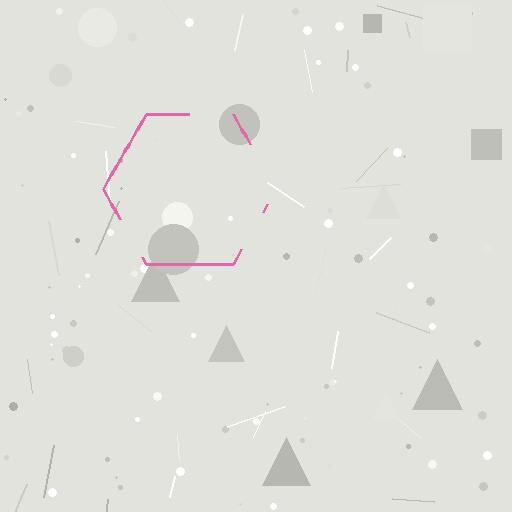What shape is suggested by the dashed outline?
The dashed outline suggests a hexagon.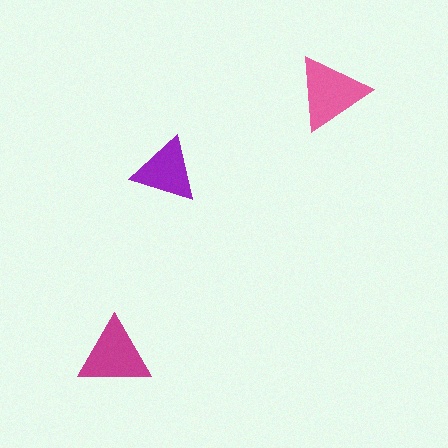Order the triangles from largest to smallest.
the pink one, the magenta one, the purple one.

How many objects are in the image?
There are 3 objects in the image.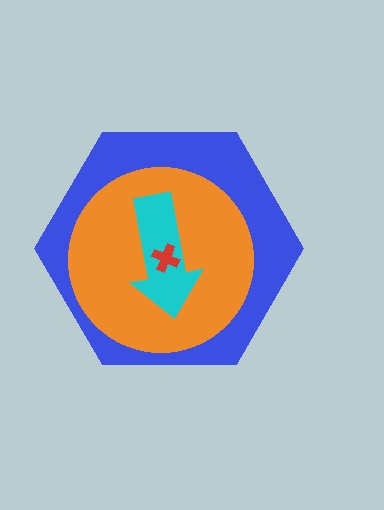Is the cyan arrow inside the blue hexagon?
Yes.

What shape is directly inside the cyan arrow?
The red cross.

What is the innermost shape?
The red cross.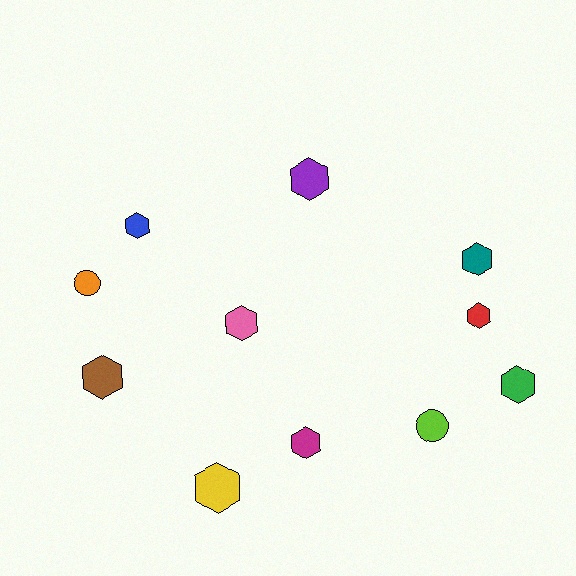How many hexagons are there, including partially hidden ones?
There are 9 hexagons.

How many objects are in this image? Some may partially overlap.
There are 11 objects.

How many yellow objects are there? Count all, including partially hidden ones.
There is 1 yellow object.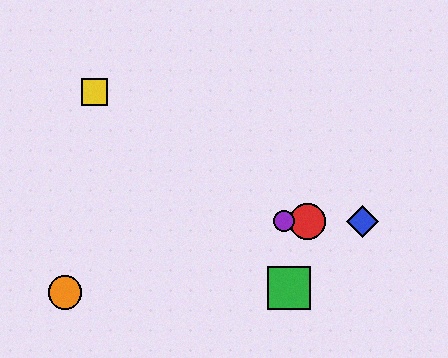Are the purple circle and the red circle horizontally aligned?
Yes, both are at y≈221.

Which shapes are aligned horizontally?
The red circle, the blue diamond, the purple circle are aligned horizontally.